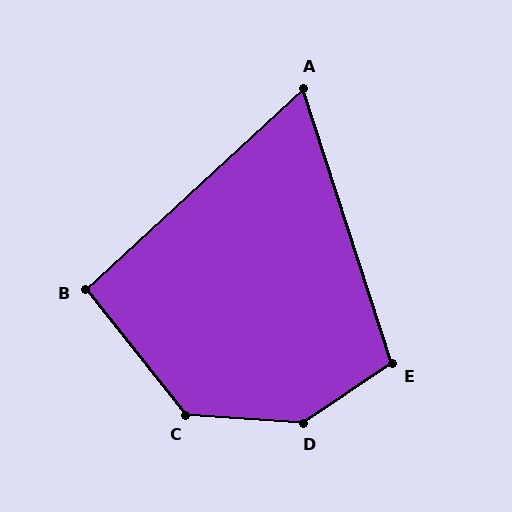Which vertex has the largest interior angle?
D, at approximately 142 degrees.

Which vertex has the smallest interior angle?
A, at approximately 65 degrees.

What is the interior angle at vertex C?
Approximately 133 degrees (obtuse).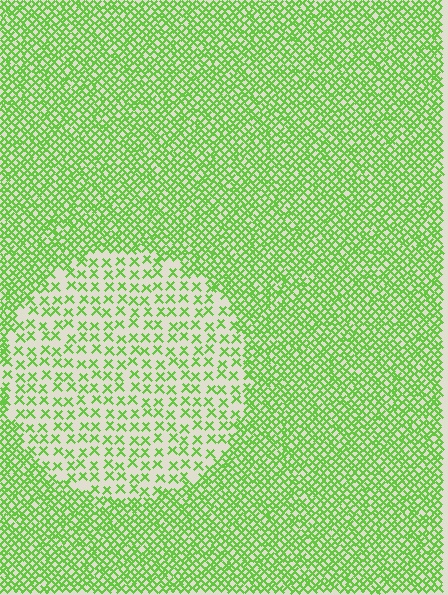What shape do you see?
I see a circle.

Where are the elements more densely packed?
The elements are more densely packed outside the circle boundary.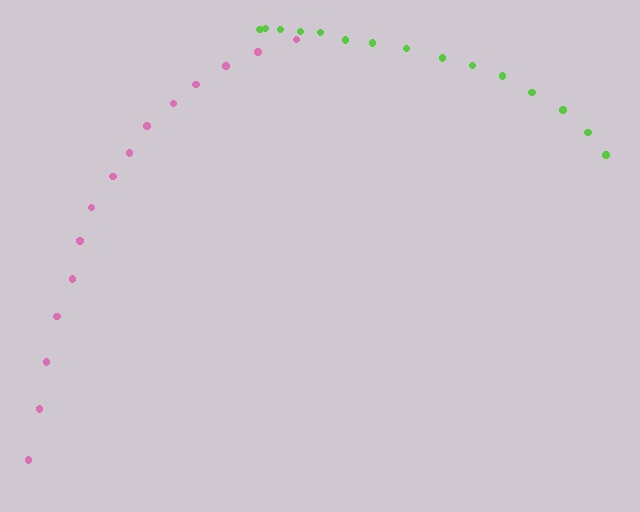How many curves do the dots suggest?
There are 2 distinct paths.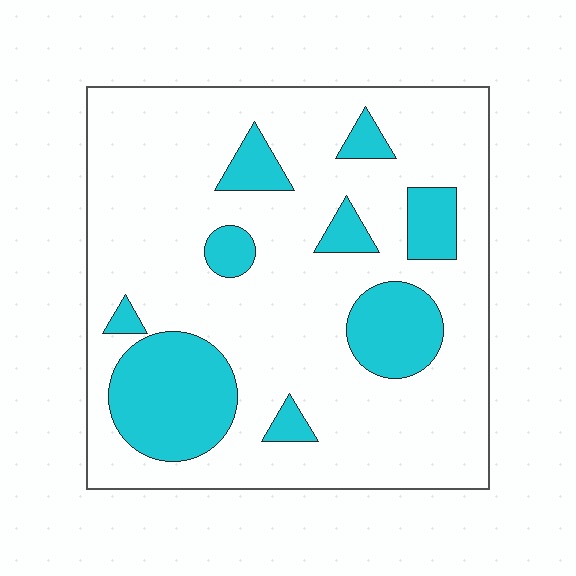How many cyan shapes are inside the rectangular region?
9.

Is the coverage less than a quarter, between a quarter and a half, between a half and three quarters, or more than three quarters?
Less than a quarter.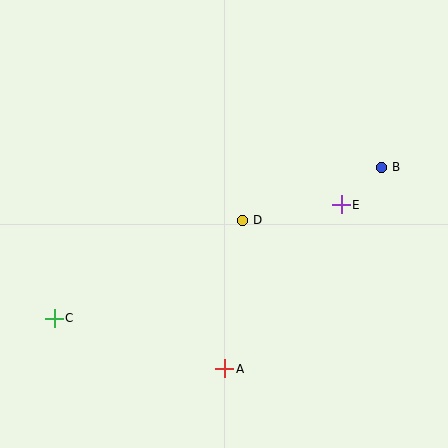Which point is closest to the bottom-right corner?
Point A is closest to the bottom-right corner.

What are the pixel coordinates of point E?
Point E is at (341, 205).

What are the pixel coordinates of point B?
Point B is at (381, 167).